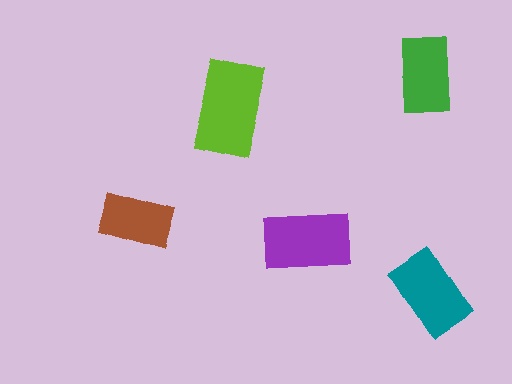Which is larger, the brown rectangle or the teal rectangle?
The teal one.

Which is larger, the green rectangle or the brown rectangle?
The green one.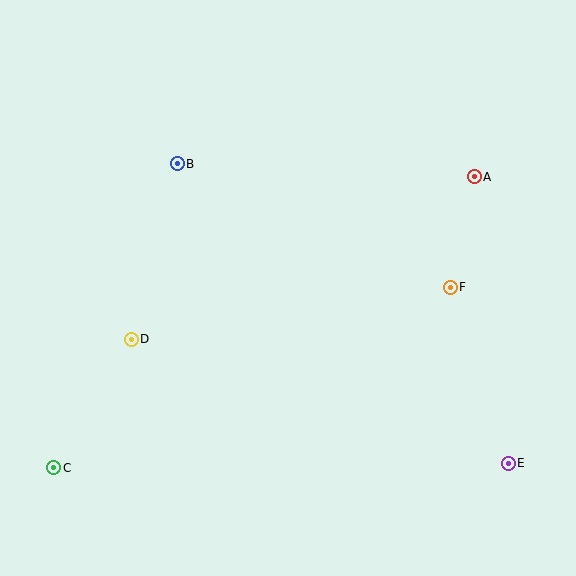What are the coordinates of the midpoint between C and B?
The midpoint between C and B is at (115, 316).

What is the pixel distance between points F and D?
The distance between F and D is 323 pixels.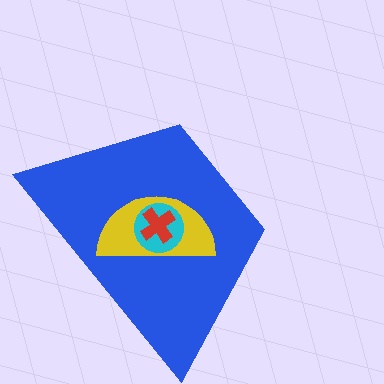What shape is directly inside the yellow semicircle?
The cyan circle.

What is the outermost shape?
The blue trapezoid.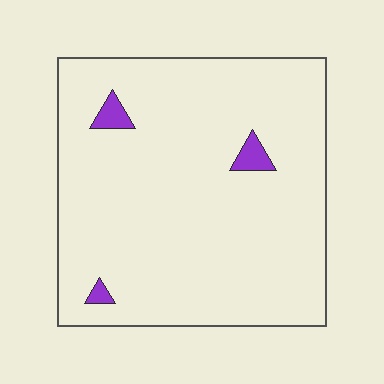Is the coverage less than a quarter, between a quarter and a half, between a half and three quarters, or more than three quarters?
Less than a quarter.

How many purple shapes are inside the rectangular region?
3.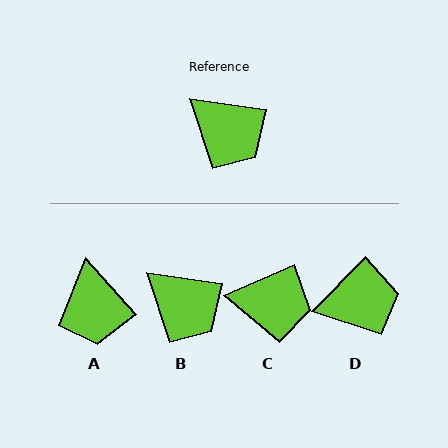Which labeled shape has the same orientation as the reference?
B.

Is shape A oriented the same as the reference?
No, it is off by about 40 degrees.